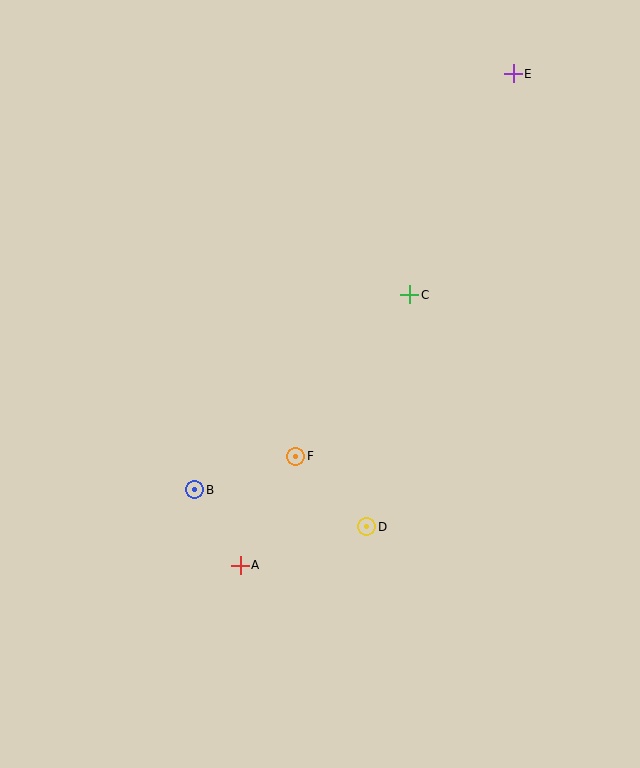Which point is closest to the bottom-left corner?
Point A is closest to the bottom-left corner.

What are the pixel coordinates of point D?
Point D is at (367, 527).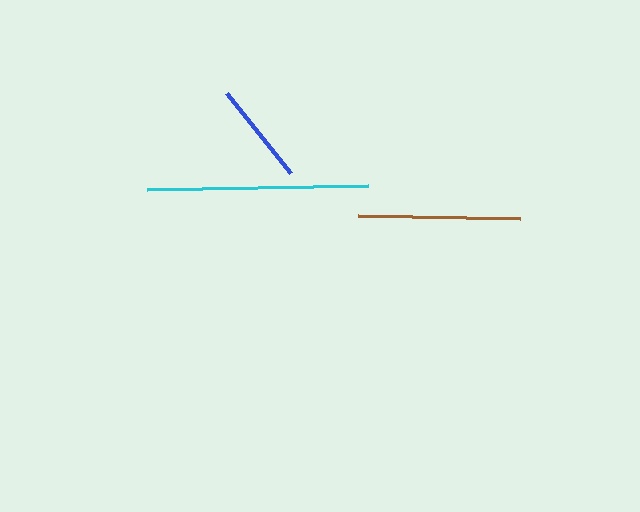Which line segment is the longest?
The cyan line is the longest at approximately 221 pixels.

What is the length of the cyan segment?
The cyan segment is approximately 221 pixels long.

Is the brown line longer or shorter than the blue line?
The brown line is longer than the blue line.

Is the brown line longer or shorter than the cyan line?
The cyan line is longer than the brown line.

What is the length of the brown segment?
The brown segment is approximately 162 pixels long.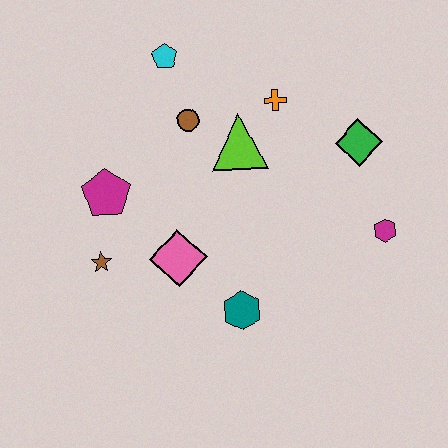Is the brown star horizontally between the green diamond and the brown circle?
No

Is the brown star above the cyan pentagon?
No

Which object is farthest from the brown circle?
The magenta hexagon is farthest from the brown circle.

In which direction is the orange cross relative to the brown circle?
The orange cross is to the right of the brown circle.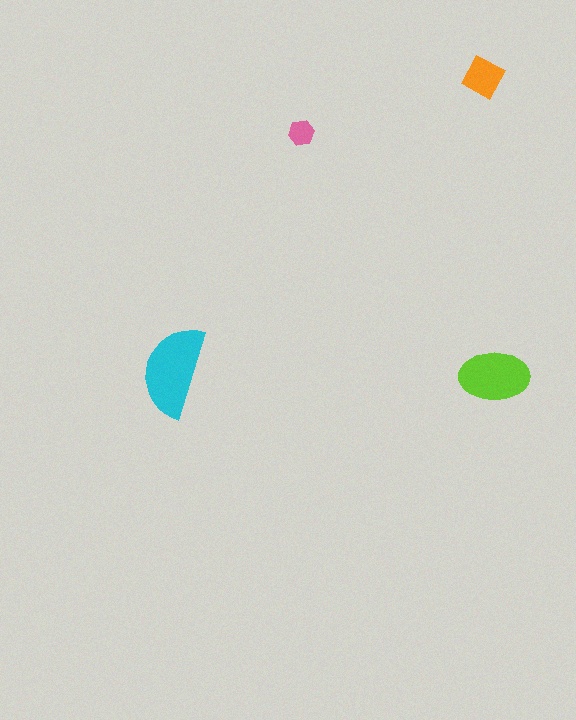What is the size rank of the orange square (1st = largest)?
3rd.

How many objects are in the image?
There are 4 objects in the image.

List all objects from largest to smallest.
The cyan semicircle, the lime ellipse, the orange square, the pink hexagon.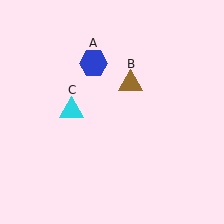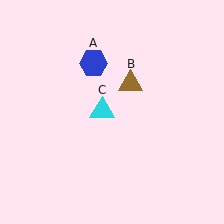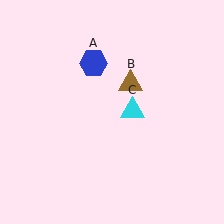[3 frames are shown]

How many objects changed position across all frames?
1 object changed position: cyan triangle (object C).